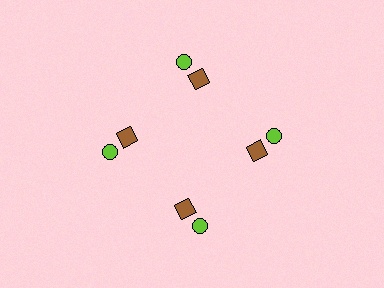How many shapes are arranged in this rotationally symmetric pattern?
There are 8 shapes, arranged in 4 groups of 2.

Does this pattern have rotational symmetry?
Yes, this pattern has 4-fold rotational symmetry. It looks the same after rotating 90 degrees around the center.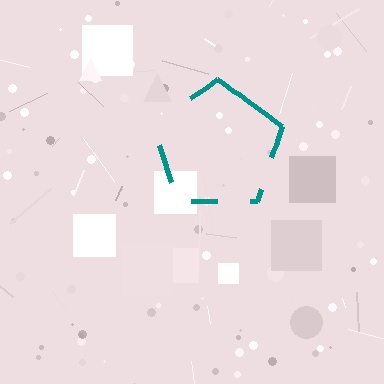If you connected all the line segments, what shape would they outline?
They would outline a pentagon.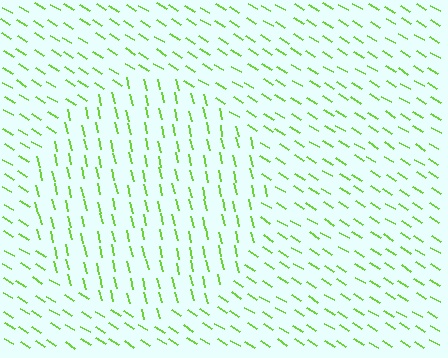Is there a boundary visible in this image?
Yes, there is a texture boundary formed by a change in line orientation.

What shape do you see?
I see a circle.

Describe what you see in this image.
The image is filled with small lime line segments. A circle region in the image has lines oriented differently from the surrounding lines, creating a visible texture boundary.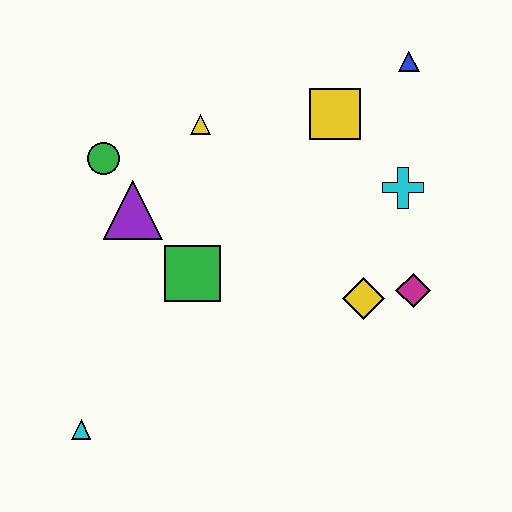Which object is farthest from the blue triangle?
The cyan triangle is farthest from the blue triangle.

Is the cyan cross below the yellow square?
Yes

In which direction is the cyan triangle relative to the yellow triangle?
The cyan triangle is below the yellow triangle.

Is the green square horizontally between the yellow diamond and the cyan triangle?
Yes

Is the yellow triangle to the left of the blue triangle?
Yes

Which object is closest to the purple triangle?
The green circle is closest to the purple triangle.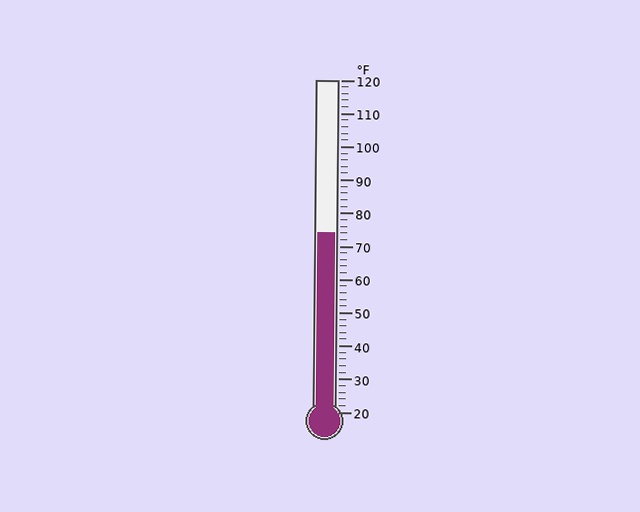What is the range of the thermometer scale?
The thermometer scale ranges from 20°F to 120°F.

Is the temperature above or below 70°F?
The temperature is above 70°F.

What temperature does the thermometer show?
The thermometer shows approximately 74°F.